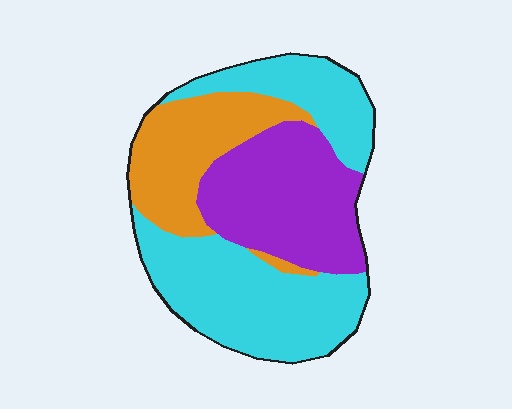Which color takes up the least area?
Orange, at roughly 20%.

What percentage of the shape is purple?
Purple covers about 30% of the shape.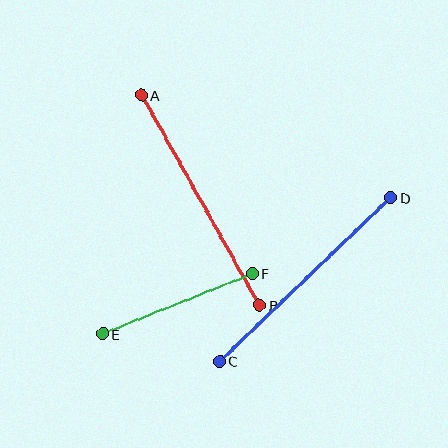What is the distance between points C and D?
The distance is approximately 237 pixels.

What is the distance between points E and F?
The distance is approximately 161 pixels.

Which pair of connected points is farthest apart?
Points A and B are farthest apart.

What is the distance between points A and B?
The distance is approximately 240 pixels.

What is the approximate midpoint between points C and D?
The midpoint is at approximately (305, 280) pixels.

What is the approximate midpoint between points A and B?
The midpoint is at approximately (200, 200) pixels.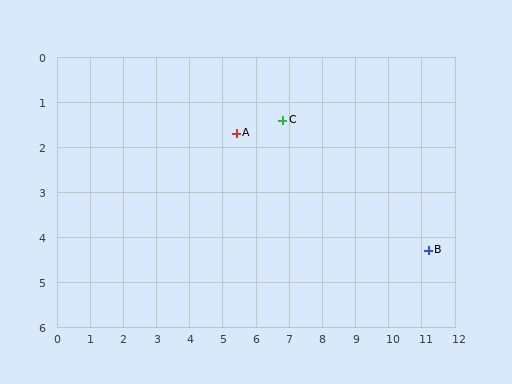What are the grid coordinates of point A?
Point A is at approximately (5.4, 1.7).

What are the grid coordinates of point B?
Point B is at approximately (11.2, 4.3).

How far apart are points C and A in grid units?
Points C and A are about 1.4 grid units apart.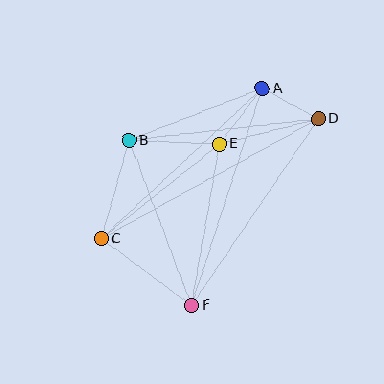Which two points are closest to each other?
Points A and D are closest to each other.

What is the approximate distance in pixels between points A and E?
The distance between A and E is approximately 70 pixels.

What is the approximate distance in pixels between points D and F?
The distance between D and F is approximately 226 pixels.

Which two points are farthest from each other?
Points C and D are farthest from each other.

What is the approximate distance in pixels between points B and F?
The distance between B and F is approximately 176 pixels.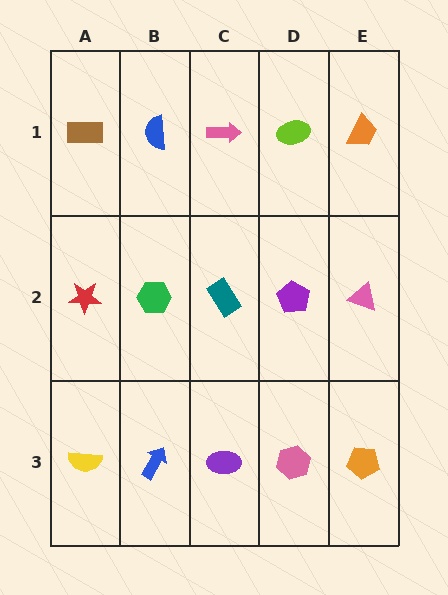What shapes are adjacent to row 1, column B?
A green hexagon (row 2, column B), a brown rectangle (row 1, column A), a pink arrow (row 1, column C).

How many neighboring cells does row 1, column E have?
2.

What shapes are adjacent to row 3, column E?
A pink triangle (row 2, column E), a pink hexagon (row 3, column D).